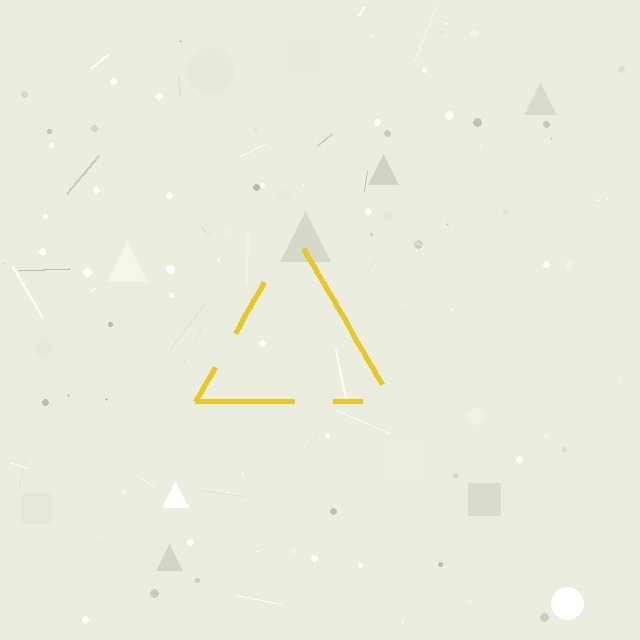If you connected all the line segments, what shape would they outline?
They would outline a triangle.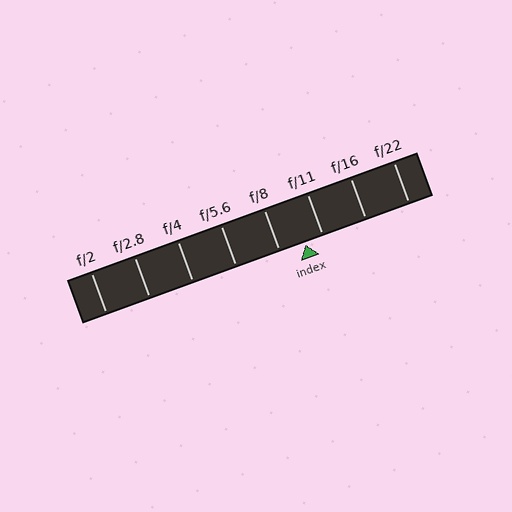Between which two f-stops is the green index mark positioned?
The index mark is between f/8 and f/11.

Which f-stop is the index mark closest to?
The index mark is closest to f/11.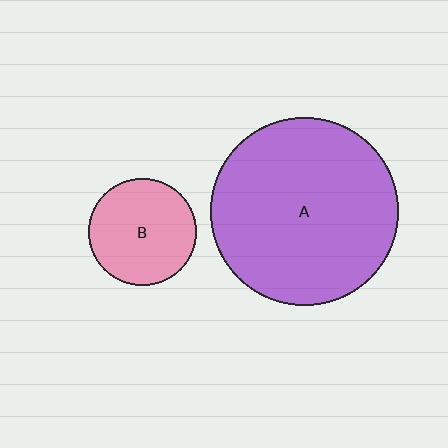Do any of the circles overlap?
No, none of the circles overlap.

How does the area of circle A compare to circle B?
Approximately 3.1 times.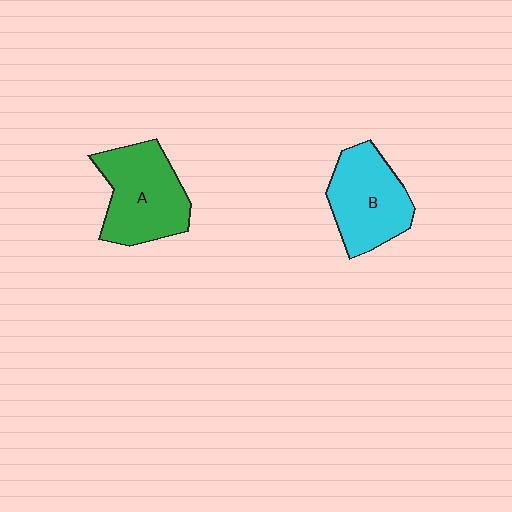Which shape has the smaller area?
Shape B (cyan).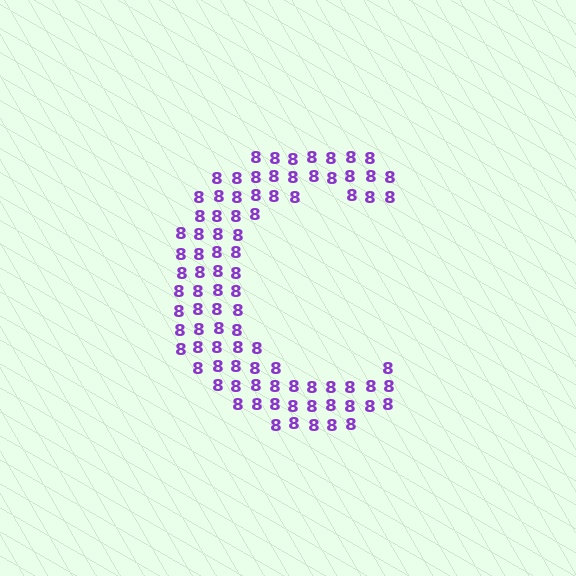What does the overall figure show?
The overall figure shows the letter C.